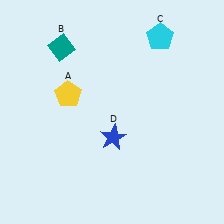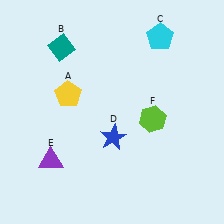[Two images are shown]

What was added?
A purple triangle (E), a lime hexagon (F) were added in Image 2.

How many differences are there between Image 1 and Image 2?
There are 2 differences between the two images.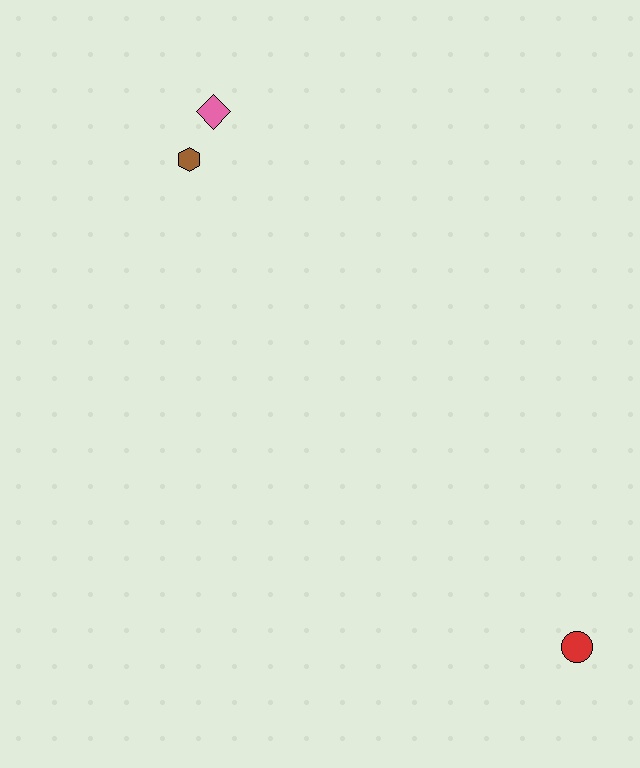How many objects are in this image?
There are 3 objects.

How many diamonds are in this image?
There is 1 diamond.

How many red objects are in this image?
There is 1 red object.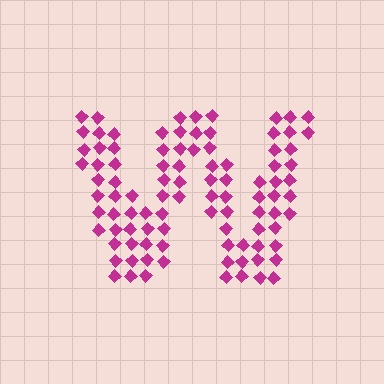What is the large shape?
The large shape is the letter W.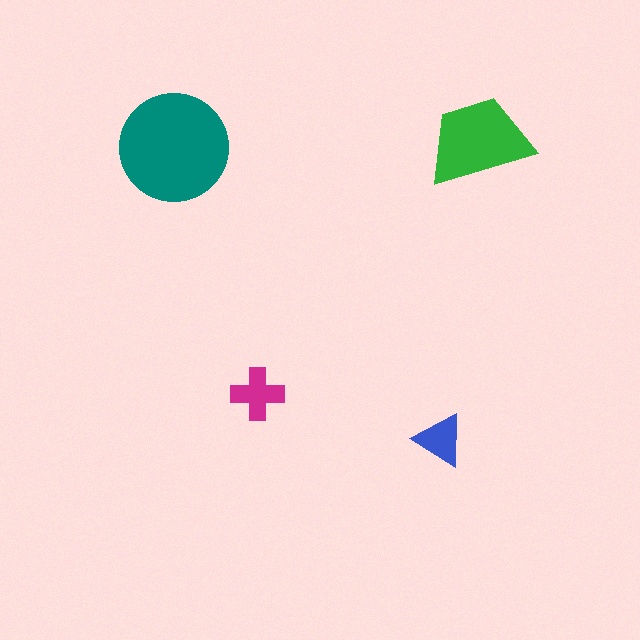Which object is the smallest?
The blue triangle.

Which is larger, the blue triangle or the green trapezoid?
The green trapezoid.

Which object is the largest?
The teal circle.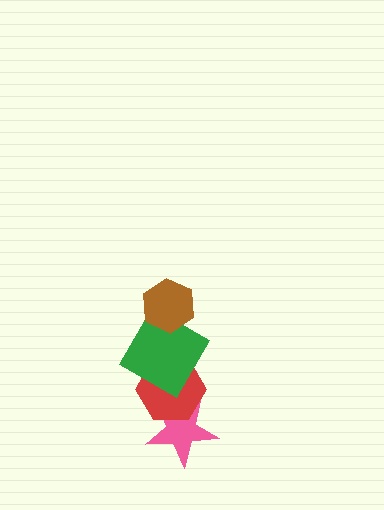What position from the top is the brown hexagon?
The brown hexagon is 1st from the top.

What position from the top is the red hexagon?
The red hexagon is 3rd from the top.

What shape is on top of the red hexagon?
The green diamond is on top of the red hexagon.